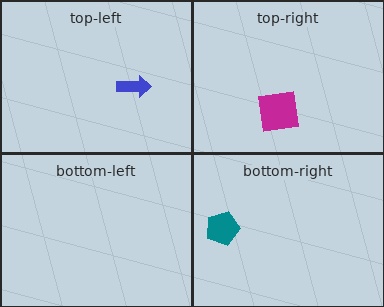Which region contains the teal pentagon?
The bottom-right region.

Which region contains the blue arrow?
The top-left region.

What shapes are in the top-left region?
The blue arrow.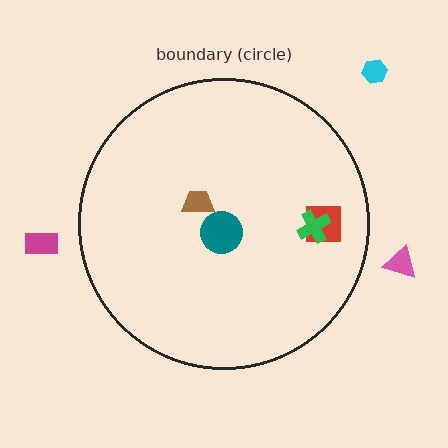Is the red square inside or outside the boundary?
Inside.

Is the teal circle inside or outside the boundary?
Inside.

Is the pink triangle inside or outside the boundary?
Outside.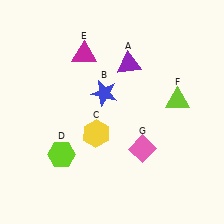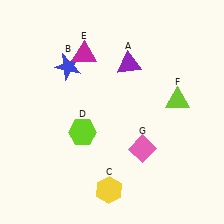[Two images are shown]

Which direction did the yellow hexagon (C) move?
The yellow hexagon (C) moved down.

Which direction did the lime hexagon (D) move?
The lime hexagon (D) moved up.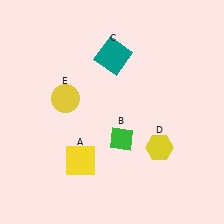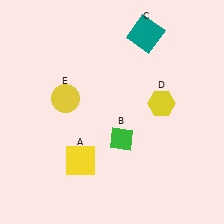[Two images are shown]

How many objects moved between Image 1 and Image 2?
2 objects moved between the two images.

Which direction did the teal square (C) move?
The teal square (C) moved right.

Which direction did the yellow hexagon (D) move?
The yellow hexagon (D) moved up.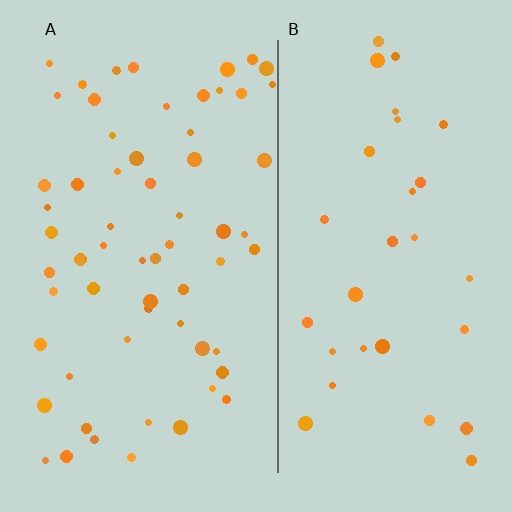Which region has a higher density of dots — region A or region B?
A (the left).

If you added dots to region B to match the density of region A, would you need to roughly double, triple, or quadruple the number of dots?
Approximately double.